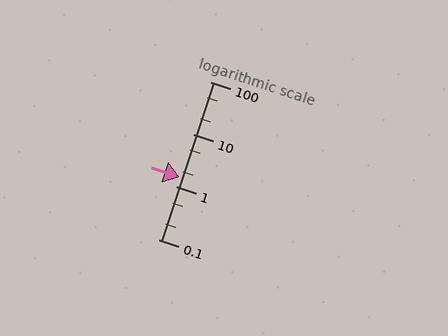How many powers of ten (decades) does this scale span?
The scale spans 3 decades, from 0.1 to 100.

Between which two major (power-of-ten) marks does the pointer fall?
The pointer is between 1 and 10.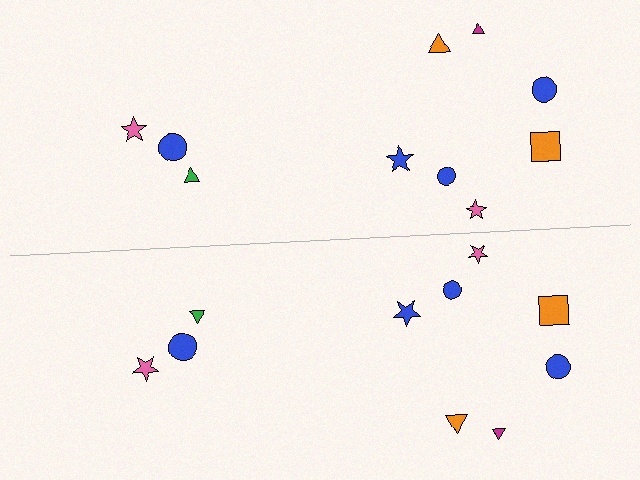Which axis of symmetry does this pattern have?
The pattern has a horizontal axis of symmetry running through the center of the image.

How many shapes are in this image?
There are 20 shapes in this image.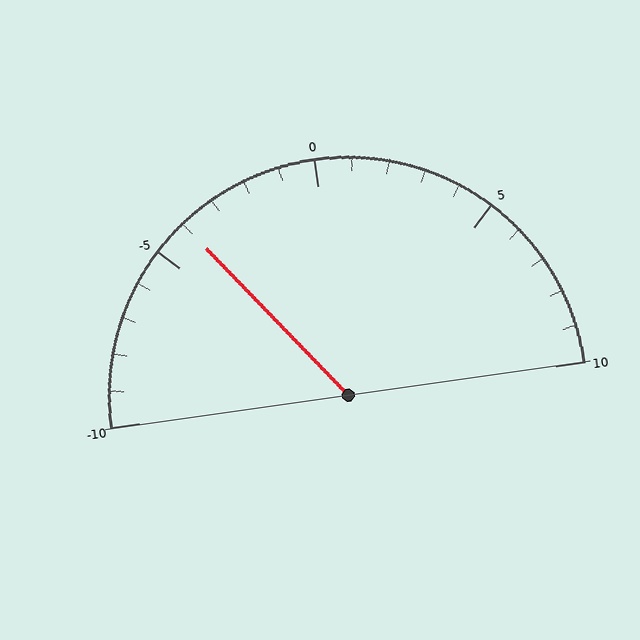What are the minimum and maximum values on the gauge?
The gauge ranges from -10 to 10.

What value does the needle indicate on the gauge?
The needle indicates approximately -4.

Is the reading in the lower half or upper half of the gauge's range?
The reading is in the lower half of the range (-10 to 10).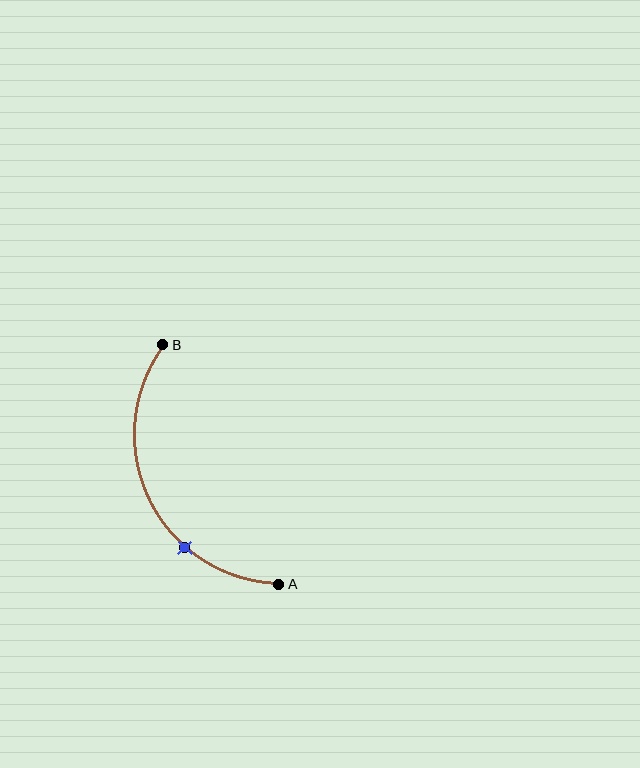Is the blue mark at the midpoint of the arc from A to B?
No. The blue mark lies on the arc but is closer to endpoint A. The arc midpoint would be at the point on the curve equidistant along the arc from both A and B.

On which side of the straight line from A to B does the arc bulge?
The arc bulges to the left of the straight line connecting A and B.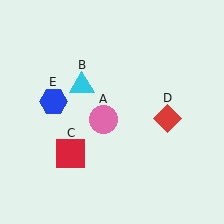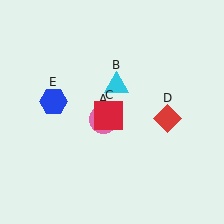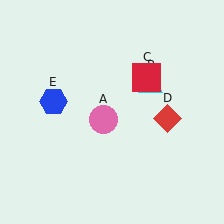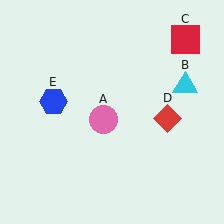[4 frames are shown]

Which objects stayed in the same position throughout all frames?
Pink circle (object A) and red diamond (object D) and blue hexagon (object E) remained stationary.